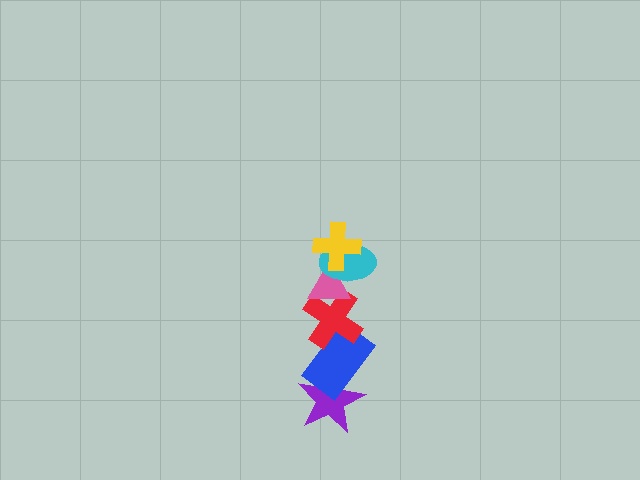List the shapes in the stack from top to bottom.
From top to bottom: the yellow cross, the cyan ellipse, the pink triangle, the red cross, the blue rectangle, the purple star.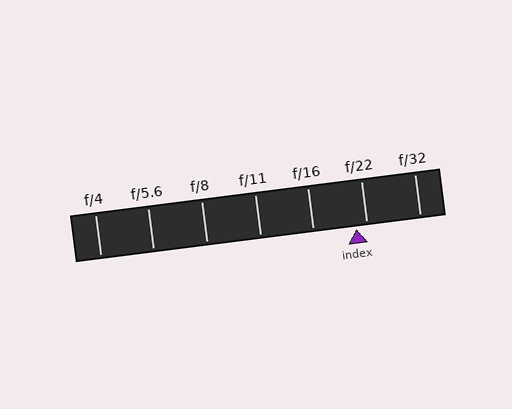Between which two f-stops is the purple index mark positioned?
The index mark is between f/16 and f/22.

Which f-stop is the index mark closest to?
The index mark is closest to f/22.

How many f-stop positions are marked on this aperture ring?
There are 7 f-stop positions marked.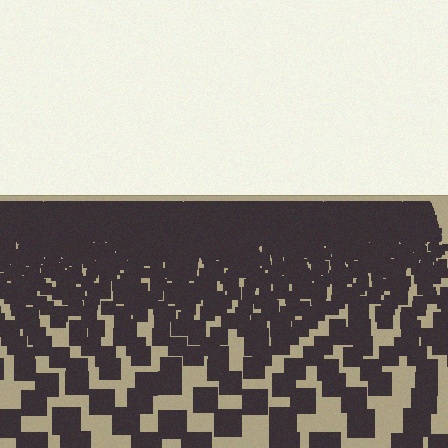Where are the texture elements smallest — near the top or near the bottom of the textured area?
Near the top.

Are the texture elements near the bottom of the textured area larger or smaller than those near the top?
Larger. Near the bottom, elements are closer to the viewer and appear at a bigger on-screen size.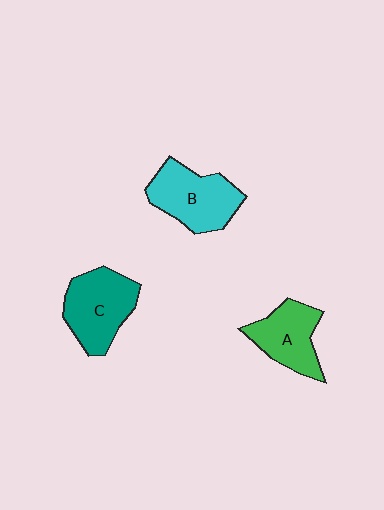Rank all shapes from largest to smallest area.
From largest to smallest: B (cyan), C (teal), A (green).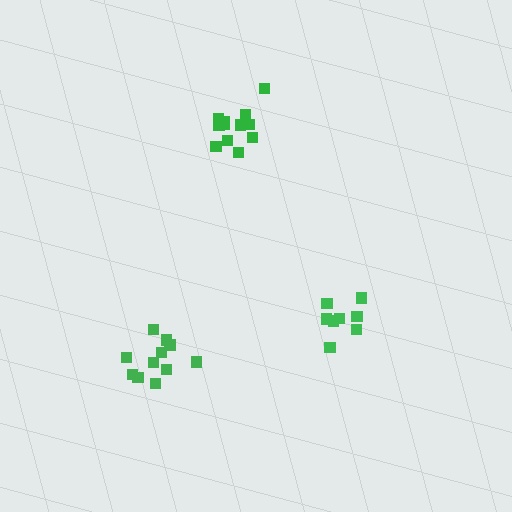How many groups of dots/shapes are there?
There are 3 groups.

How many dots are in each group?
Group 1: 12 dots, Group 2: 11 dots, Group 3: 8 dots (31 total).